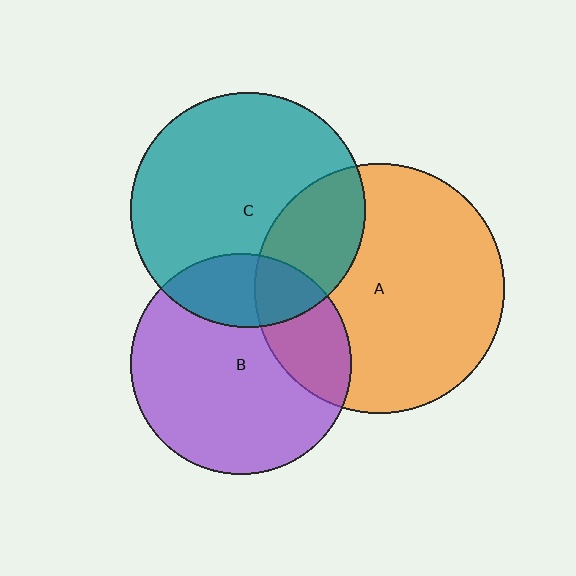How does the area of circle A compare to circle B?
Approximately 1.3 times.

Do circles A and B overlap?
Yes.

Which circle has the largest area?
Circle A (orange).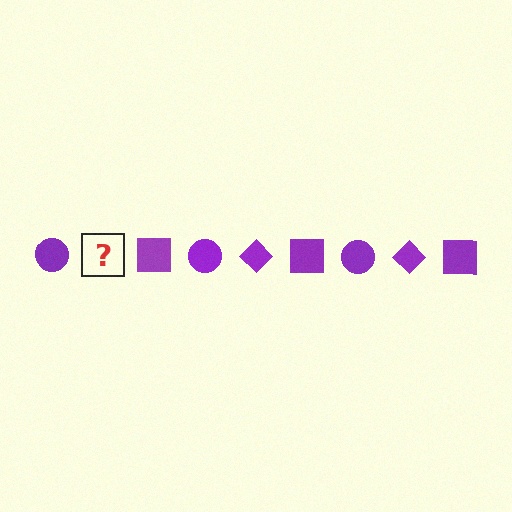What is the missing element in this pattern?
The missing element is a purple diamond.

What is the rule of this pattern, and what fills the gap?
The rule is that the pattern cycles through circle, diamond, square shapes in purple. The gap should be filled with a purple diamond.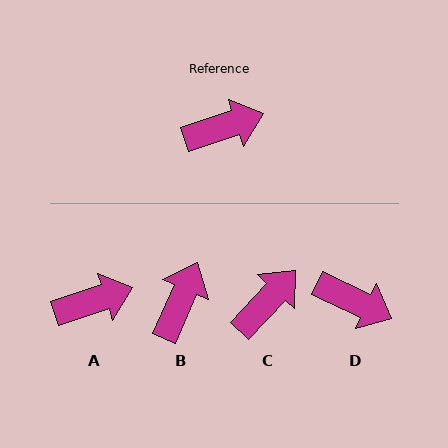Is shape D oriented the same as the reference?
No, it is off by about 43 degrees.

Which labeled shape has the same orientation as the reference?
A.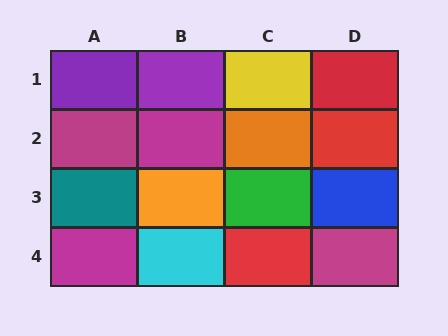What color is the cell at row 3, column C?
Green.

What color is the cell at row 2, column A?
Magenta.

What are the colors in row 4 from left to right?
Magenta, cyan, red, magenta.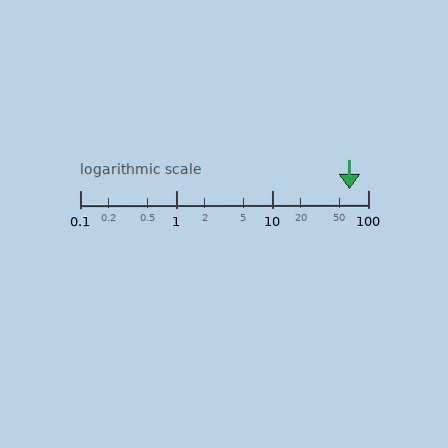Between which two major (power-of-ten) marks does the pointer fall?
The pointer is between 10 and 100.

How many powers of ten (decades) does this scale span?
The scale spans 3 decades, from 0.1 to 100.